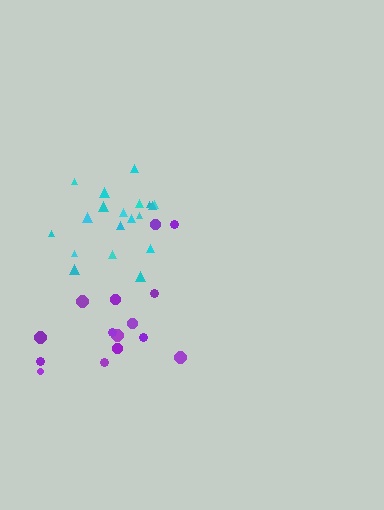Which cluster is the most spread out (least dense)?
Purple.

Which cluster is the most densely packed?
Cyan.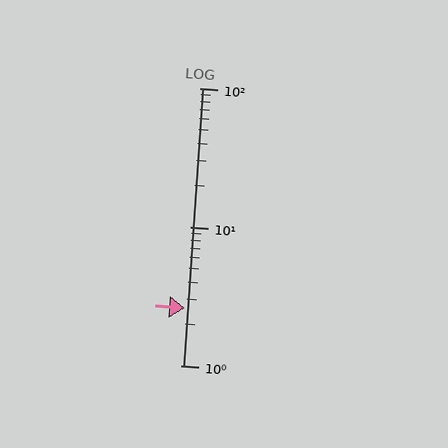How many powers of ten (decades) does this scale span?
The scale spans 2 decades, from 1 to 100.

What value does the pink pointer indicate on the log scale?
The pointer indicates approximately 2.6.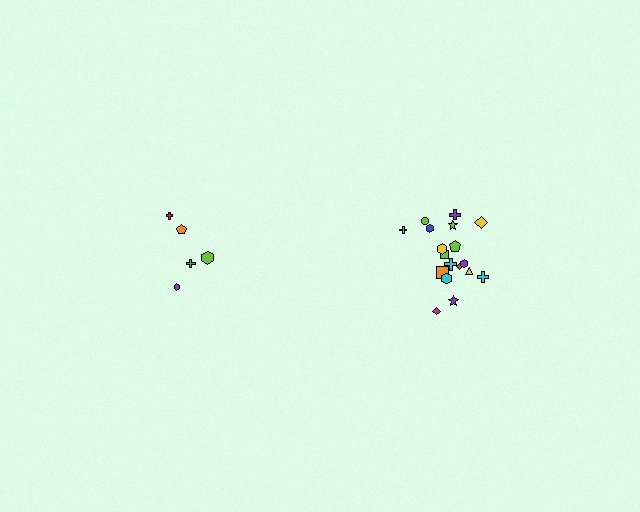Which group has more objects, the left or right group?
The right group.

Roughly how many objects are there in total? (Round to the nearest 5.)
Roughly 25 objects in total.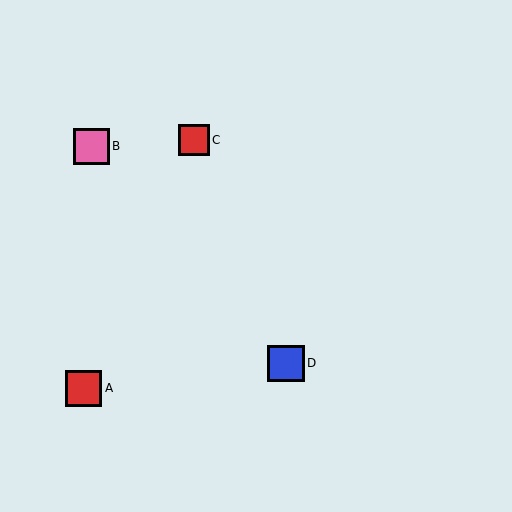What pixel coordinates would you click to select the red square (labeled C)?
Click at (194, 140) to select the red square C.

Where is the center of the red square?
The center of the red square is at (84, 388).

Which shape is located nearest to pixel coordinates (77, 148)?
The pink square (labeled B) at (91, 146) is nearest to that location.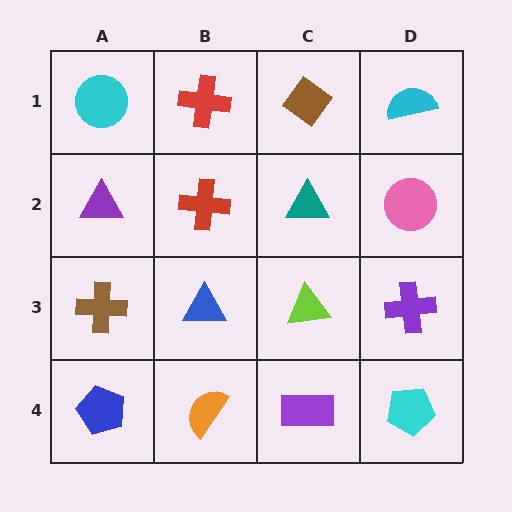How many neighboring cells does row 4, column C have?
3.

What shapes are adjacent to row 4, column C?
A lime triangle (row 3, column C), an orange semicircle (row 4, column B), a cyan pentagon (row 4, column D).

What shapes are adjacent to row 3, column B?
A red cross (row 2, column B), an orange semicircle (row 4, column B), a brown cross (row 3, column A), a lime triangle (row 3, column C).